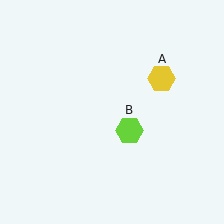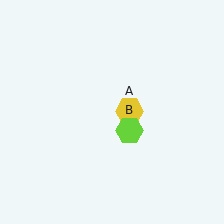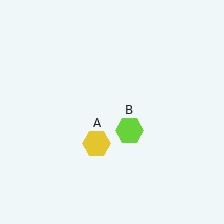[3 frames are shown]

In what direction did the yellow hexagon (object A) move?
The yellow hexagon (object A) moved down and to the left.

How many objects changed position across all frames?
1 object changed position: yellow hexagon (object A).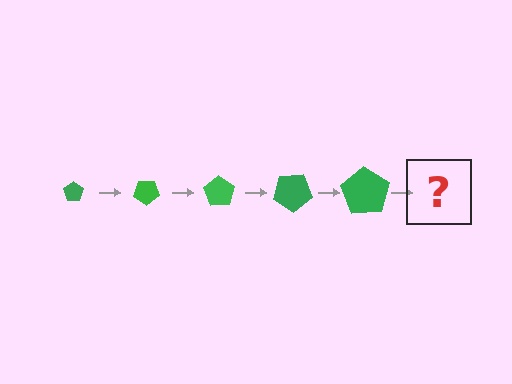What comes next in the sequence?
The next element should be a pentagon, larger than the previous one and rotated 175 degrees from the start.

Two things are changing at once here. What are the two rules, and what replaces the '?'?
The two rules are that the pentagon grows larger each step and it rotates 35 degrees each step. The '?' should be a pentagon, larger than the previous one and rotated 175 degrees from the start.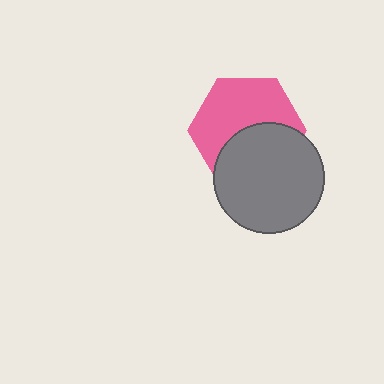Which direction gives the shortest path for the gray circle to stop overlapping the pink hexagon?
Moving down gives the shortest separation.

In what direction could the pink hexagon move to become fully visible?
The pink hexagon could move up. That would shift it out from behind the gray circle entirely.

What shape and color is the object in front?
The object in front is a gray circle.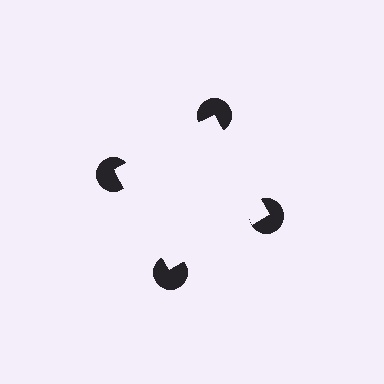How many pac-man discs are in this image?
There are 4 — one at each vertex of the illusory square.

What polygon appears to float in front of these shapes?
An illusory square — its edges are inferred from the aligned wedge cuts in the pac-man discs, not physically drawn.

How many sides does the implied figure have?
4 sides.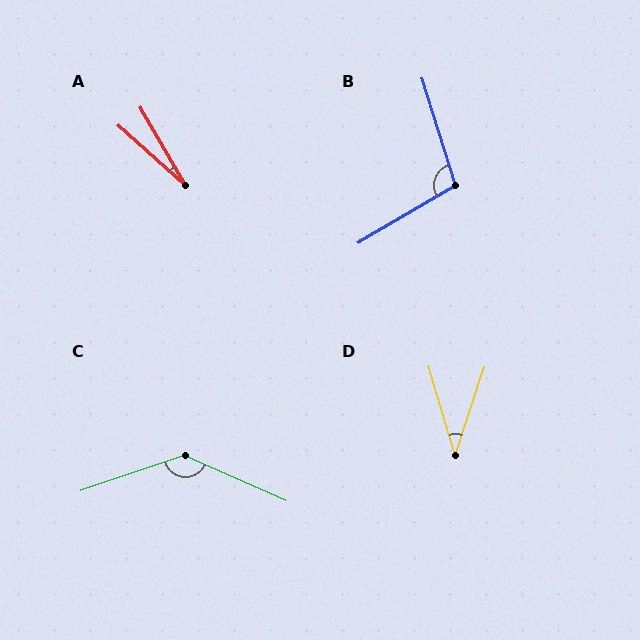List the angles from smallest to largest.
A (18°), D (35°), B (103°), C (137°).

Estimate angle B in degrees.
Approximately 103 degrees.